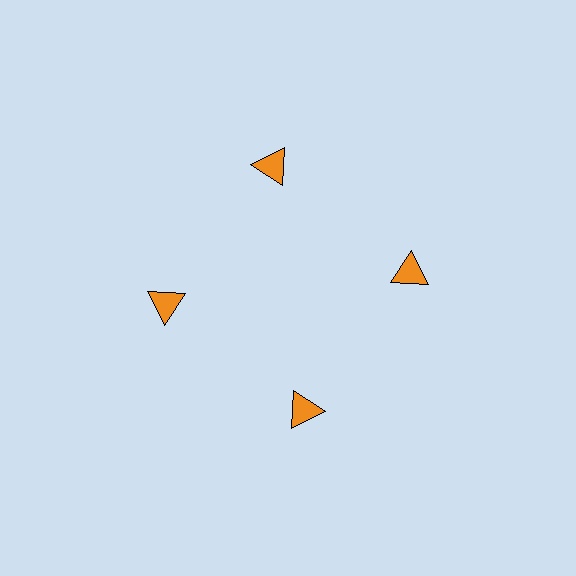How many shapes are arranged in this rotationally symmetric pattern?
There are 4 shapes, arranged in 4 groups of 1.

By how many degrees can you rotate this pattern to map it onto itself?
The pattern maps onto itself every 90 degrees of rotation.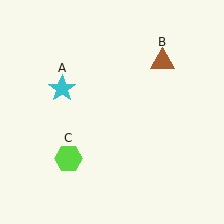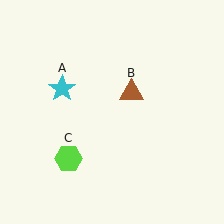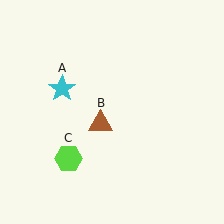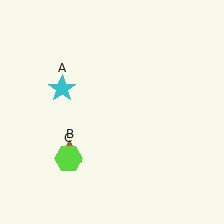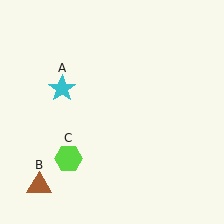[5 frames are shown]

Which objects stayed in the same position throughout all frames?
Cyan star (object A) and lime hexagon (object C) remained stationary.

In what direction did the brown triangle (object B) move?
The brown triangle (object B) moved down and to the left.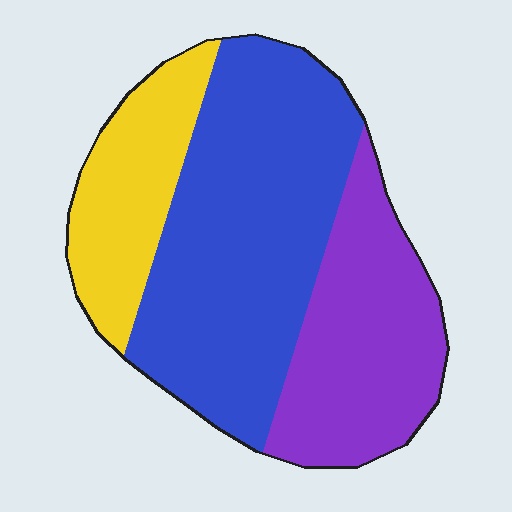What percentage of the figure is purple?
Purple takes up about one third (1/3) of the figure.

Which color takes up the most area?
Blue, at roughly 50%.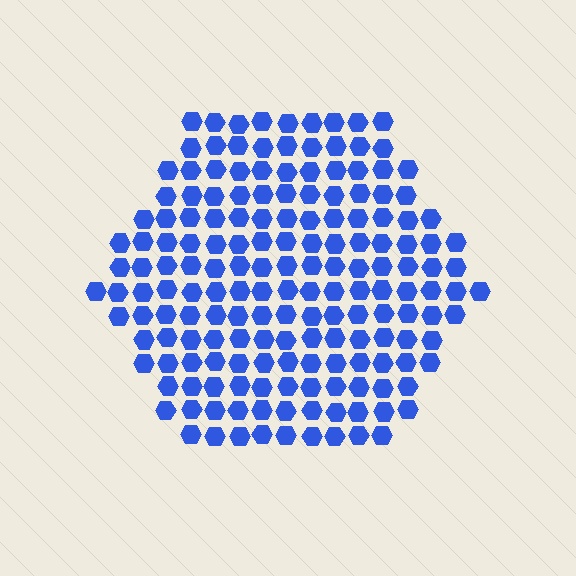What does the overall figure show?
The overall figure shows a hexagon.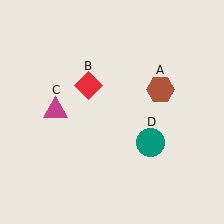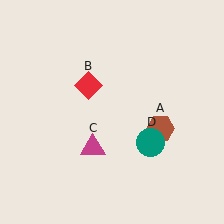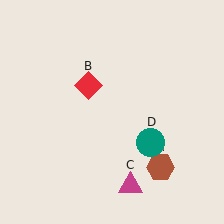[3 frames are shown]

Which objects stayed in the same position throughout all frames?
Red diamond (object B) and teal circle (object D) remained stationary.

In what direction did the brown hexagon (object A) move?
The brown hexagon (object A) moved down.